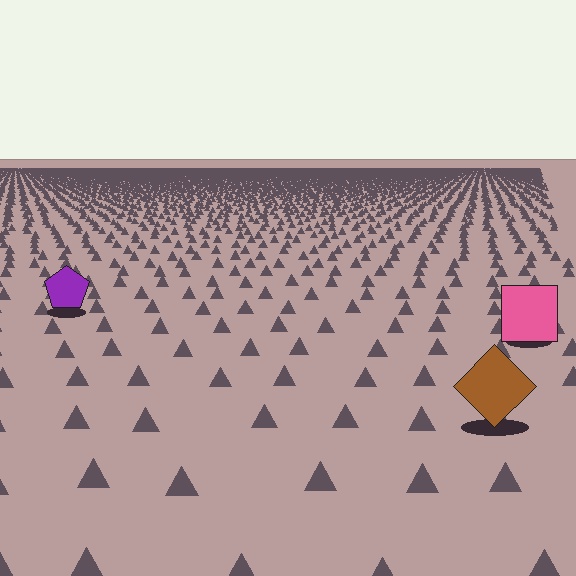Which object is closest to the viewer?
The brown diamond is closest. The texture marks near it are larger and more spread out.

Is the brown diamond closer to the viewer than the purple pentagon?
Yes. The brown diamond is closer — you can tell from the texture gradient: the ground texture is coarser near it.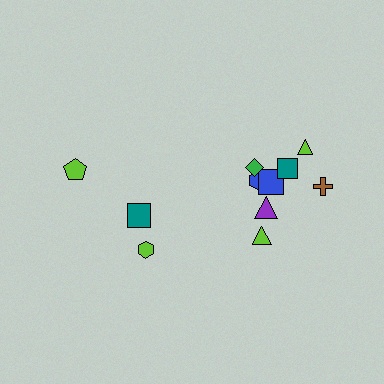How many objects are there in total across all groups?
There are 11 objects.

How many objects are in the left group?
There are 3 objects.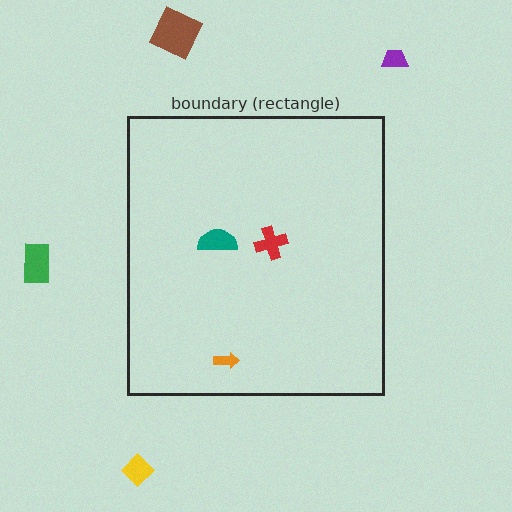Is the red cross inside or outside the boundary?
Inside.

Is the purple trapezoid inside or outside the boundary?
Outside.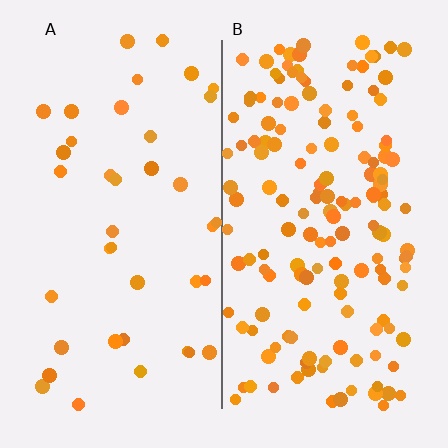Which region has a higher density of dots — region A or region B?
B (the right).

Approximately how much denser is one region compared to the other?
Approximately 3.9× — region B over region A.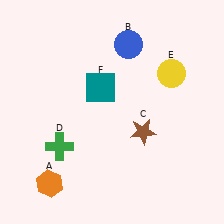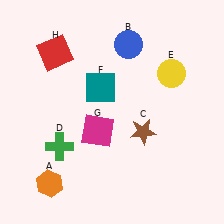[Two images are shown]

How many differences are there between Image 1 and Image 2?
There are 2 differences between the two images.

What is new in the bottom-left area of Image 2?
A magenta square (G) was added in the bottom-left area of Image 2.